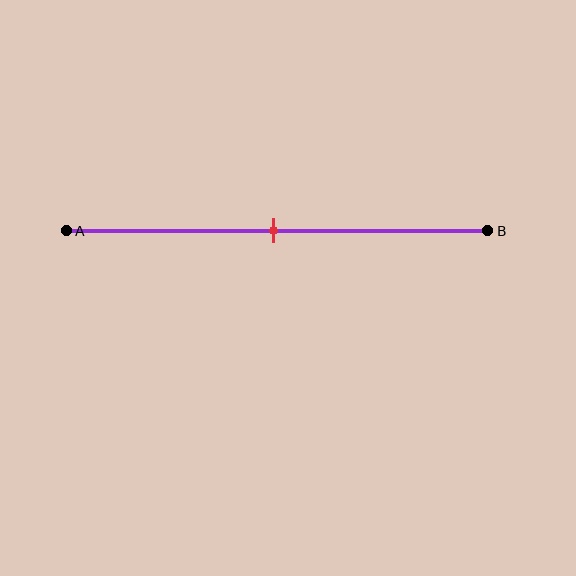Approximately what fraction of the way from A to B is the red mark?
The red mark is approximately 50% of the way from A to B.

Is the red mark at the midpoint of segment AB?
Yes, the mark is approximately at the midpoint.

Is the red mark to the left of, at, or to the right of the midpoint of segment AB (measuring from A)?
The red mark is approximately at the midpoint of segment AB.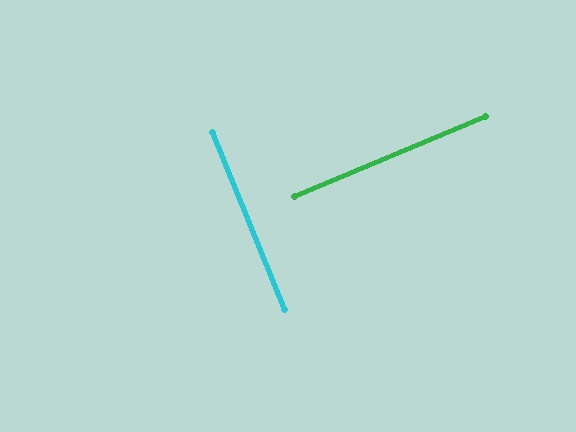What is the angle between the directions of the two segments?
Approximately 89 degrees.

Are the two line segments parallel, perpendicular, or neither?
Perpendicular — they meet at approximately 89°.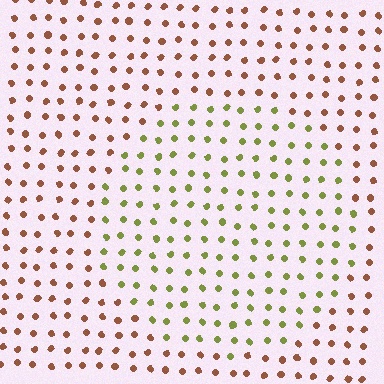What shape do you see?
I see a circle.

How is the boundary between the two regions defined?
The boundary is defined purely by a slight shift in hue (about 60 degrees). Spacing, size, and orientation are identical on both sides.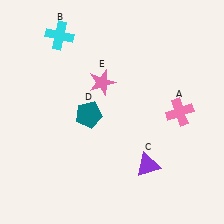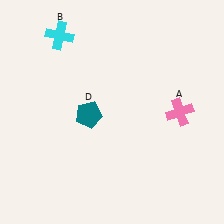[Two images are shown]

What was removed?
The purple triangle (C), the pink star (E) were removed in Image 2.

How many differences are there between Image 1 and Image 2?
There are 2 differences between the two images.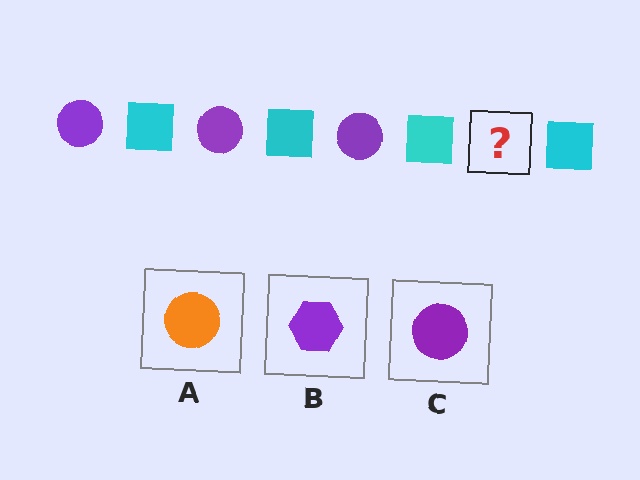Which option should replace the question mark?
Option C.